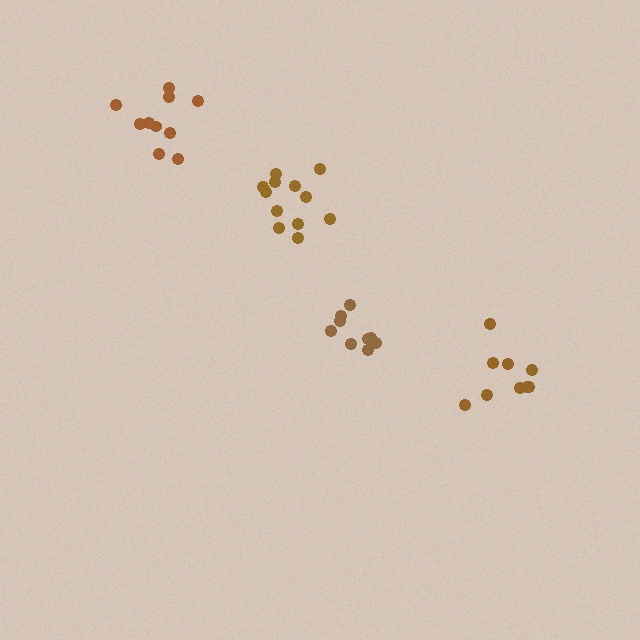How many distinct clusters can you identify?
There are 4 distinct clusters.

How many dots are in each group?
Group 1: 9 dots, Group 2: 10 dots, Group 3: 9 dots, Group 4: 12 dots (40 total).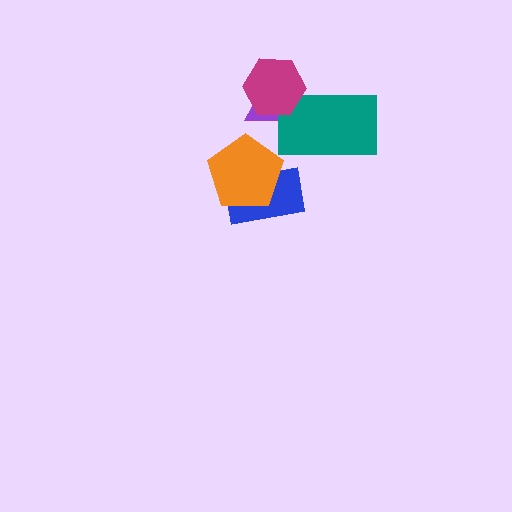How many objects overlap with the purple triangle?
2 objects overlap with the purple triangle.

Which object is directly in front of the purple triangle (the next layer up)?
The teal rectangle is directly in front of the purple triangle.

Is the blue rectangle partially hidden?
Yes, it is partially covered by another shape.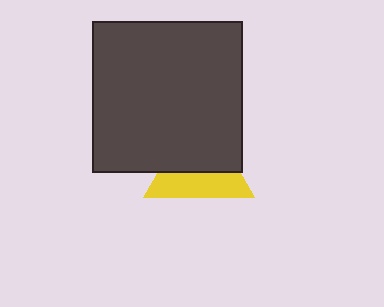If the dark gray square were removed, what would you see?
You would see the complete yellow triangle.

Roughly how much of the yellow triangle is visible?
A small part of it is visible (roughly 43%).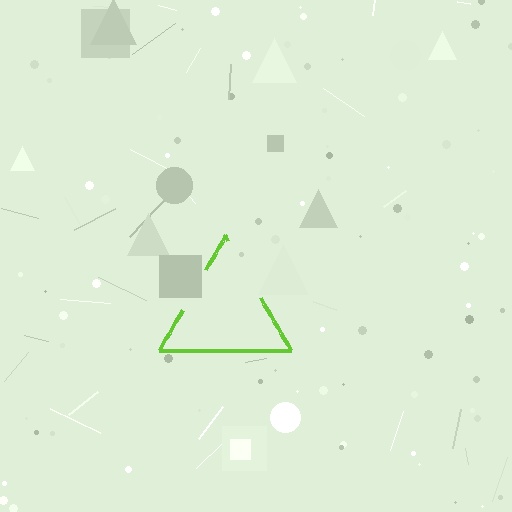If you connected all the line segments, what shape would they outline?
They would outline a triangle.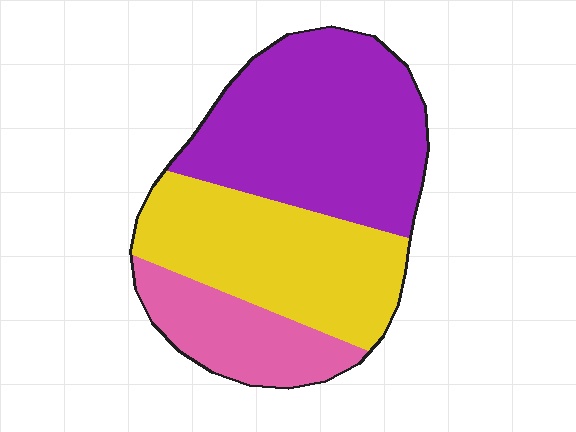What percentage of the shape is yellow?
Yellow takes up between a quarter and a half of the shape.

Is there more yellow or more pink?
Yellow.